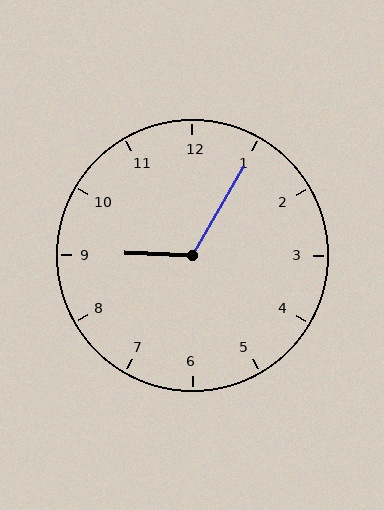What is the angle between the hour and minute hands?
Approximately 118 degrees.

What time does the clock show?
9:05.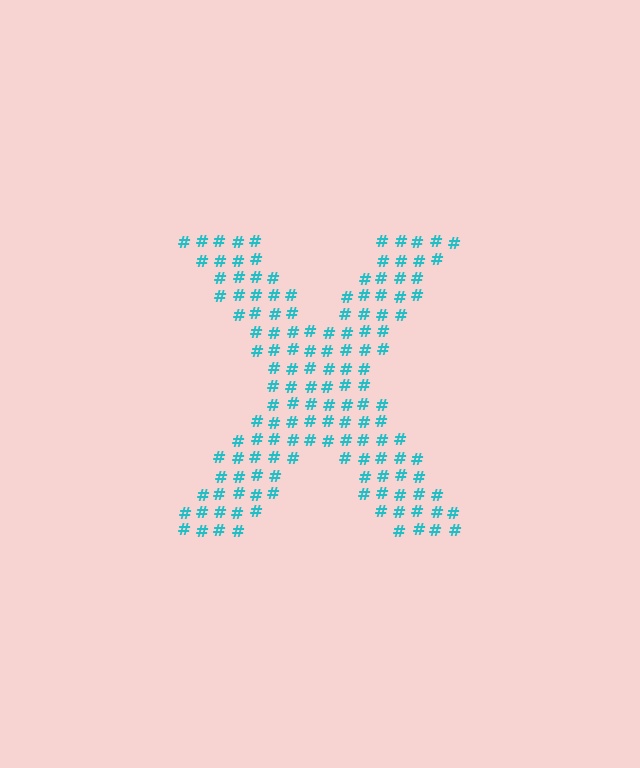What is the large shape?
The large shape is the letter X.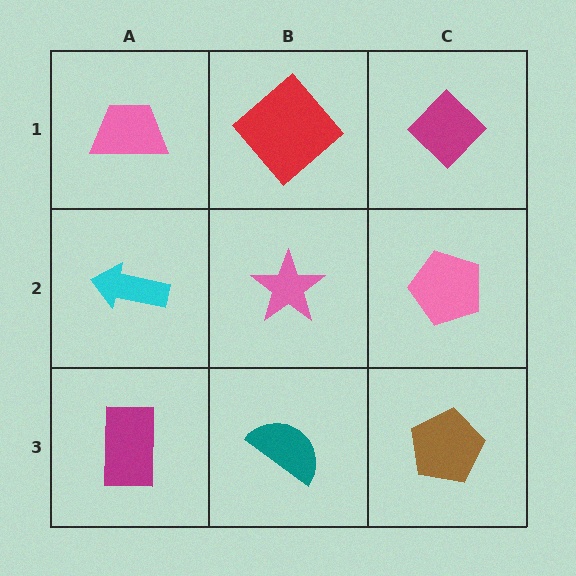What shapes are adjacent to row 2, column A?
A pink trapezoid (row 1, column A), a magenta rectangle (row 3, column A), a pink star (row 2, column B).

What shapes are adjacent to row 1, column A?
A cyan arrow (row 2, column A), a red diamond (row 1, column B).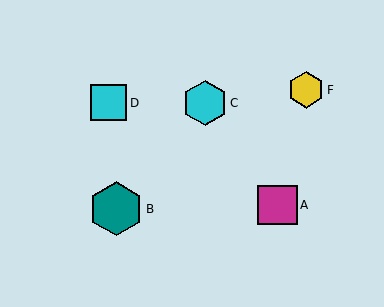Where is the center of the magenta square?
The center of the magenta square is at (277, 205).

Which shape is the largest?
The teal hexagon (labeled B) is the largest.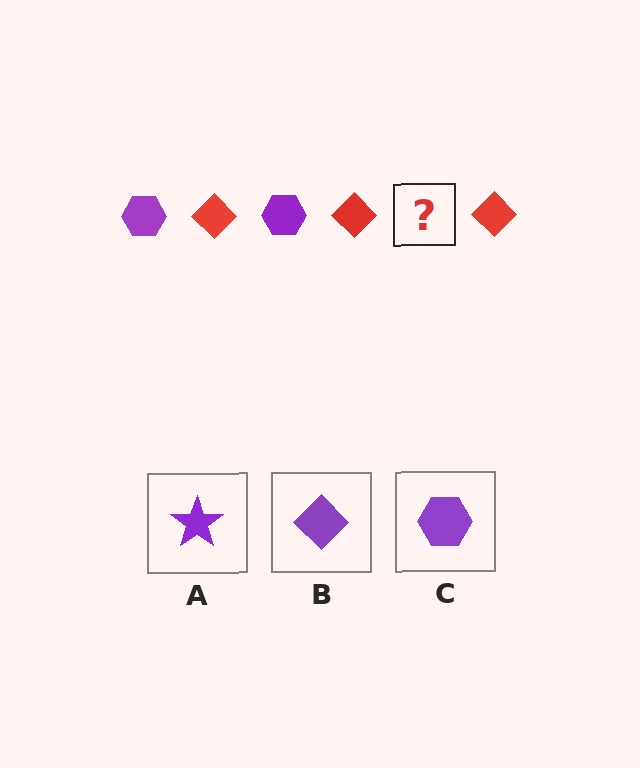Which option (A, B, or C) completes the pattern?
C.